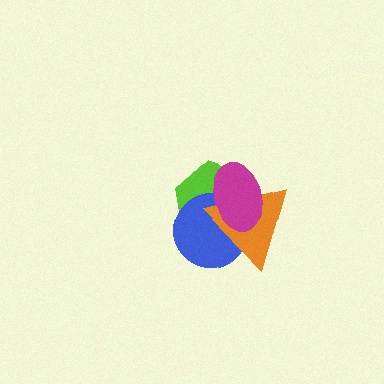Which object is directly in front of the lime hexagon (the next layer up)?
The blue circle is directly in front of the lime hexagon.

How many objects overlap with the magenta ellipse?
3 objects overlap with the magenta ellipse.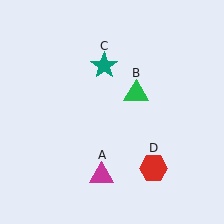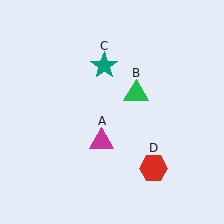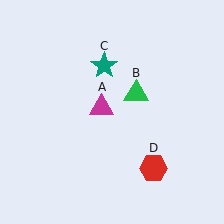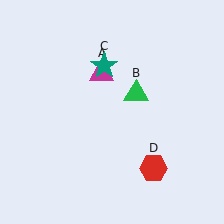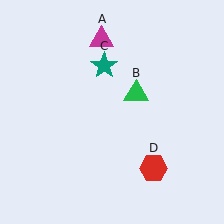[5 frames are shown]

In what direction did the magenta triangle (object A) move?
The magenta triangle (object A) moved up.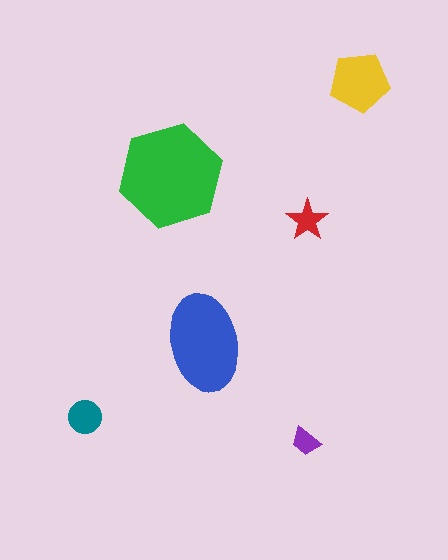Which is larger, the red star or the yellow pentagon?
The yellow pentagon.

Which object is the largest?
The green hexagon.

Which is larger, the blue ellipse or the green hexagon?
The green hexagon.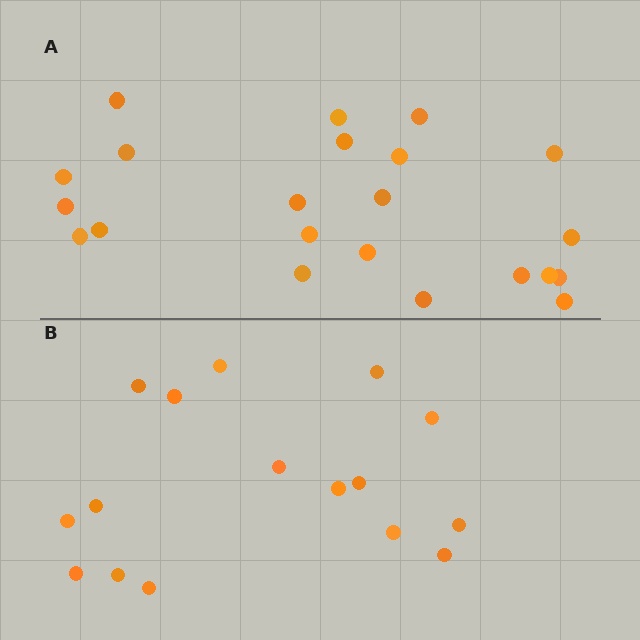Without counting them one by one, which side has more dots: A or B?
Region A (the top region) has more dots.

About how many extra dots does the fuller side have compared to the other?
Region A has about 6 more dots than region B.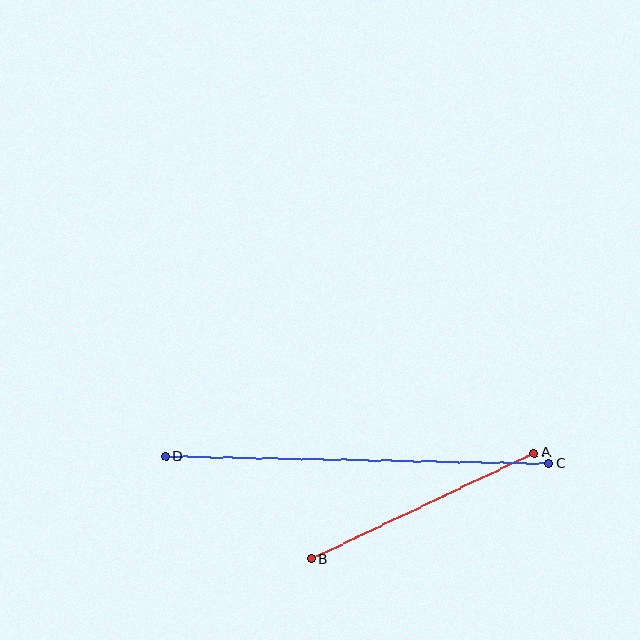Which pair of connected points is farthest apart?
Points C and D are farthest apart.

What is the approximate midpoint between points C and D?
The midpoint is at approximately (357, 460) pixels.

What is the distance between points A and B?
The distance is approximately 247 pixels.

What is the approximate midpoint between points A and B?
The midpoint is at approximately (423, 506) pixels.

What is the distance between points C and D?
The distance is approximately 383 pixels.